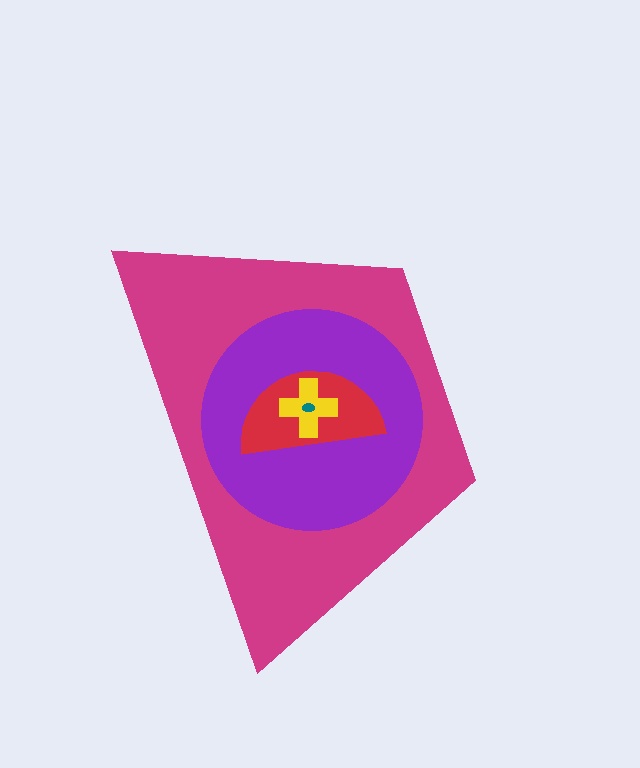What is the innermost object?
The teal ellipse.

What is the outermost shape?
The magenta trapezoid.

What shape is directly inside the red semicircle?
The yellow cross.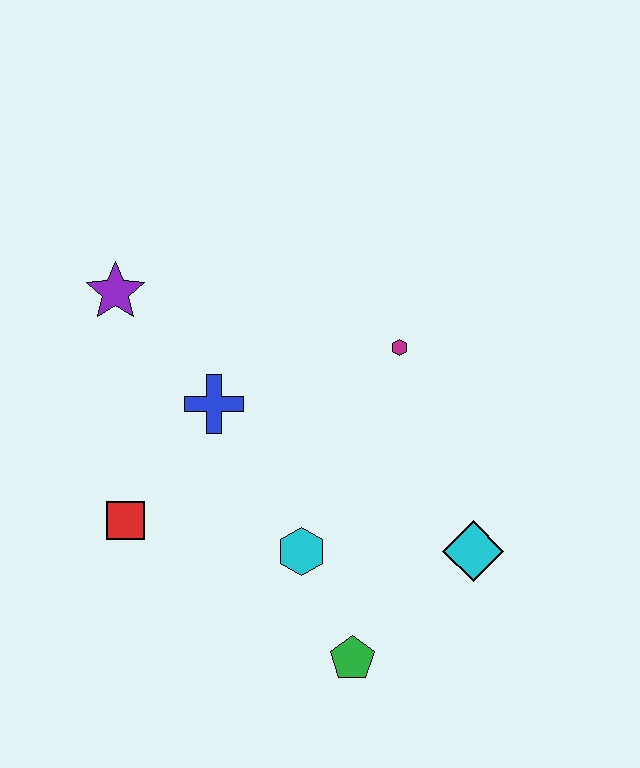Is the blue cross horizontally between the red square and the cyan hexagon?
Yes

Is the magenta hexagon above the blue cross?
Yes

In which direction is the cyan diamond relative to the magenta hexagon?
The cyan diamond is below the magenta hexagon.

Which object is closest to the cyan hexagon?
The green pentagon is closest to the cyan hexagon.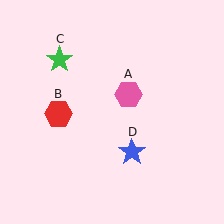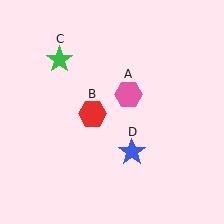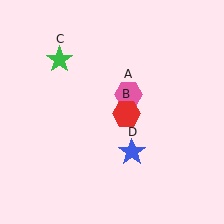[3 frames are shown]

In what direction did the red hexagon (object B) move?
The red hexagon (object B) moved right.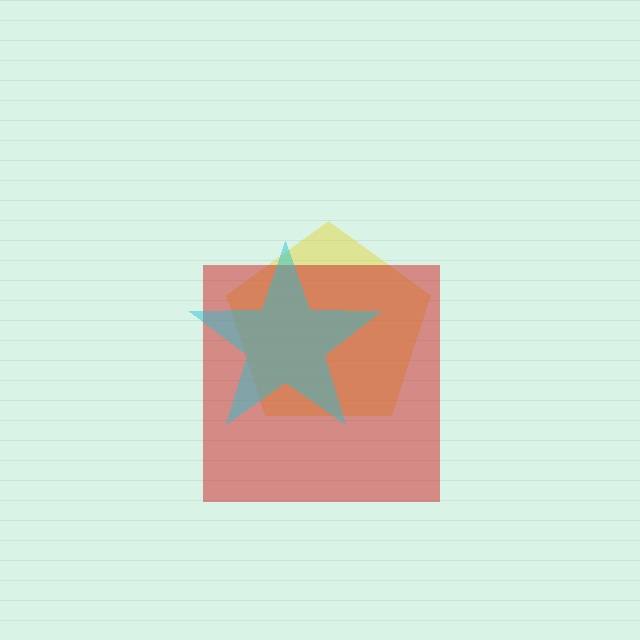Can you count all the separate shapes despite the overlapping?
Yes, there are 3 separate shapes.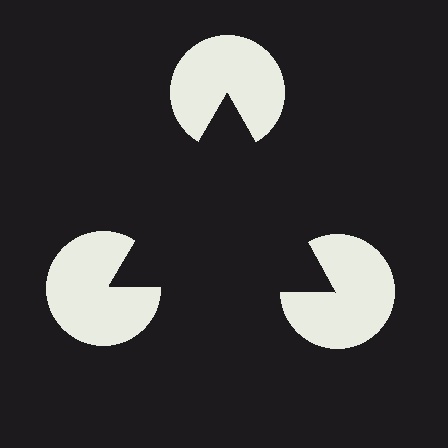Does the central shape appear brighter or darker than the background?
It typically appears slightly darker than the background, even though no actual brightness change is drawn.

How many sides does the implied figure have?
3 sides.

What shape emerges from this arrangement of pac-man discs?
An illusory triangle — its edges are inferred from the aligned wedge cuts in the pac-man discs, not physically drawn.